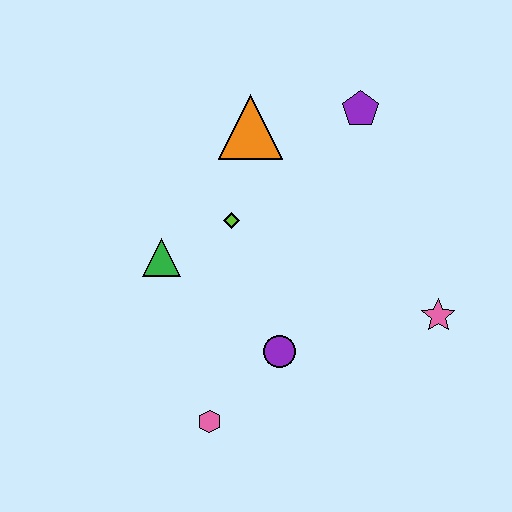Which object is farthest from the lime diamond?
The pink star is farthest from the lime diamond.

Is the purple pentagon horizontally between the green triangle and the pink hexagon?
No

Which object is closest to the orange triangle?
The lime diamond is closest to the orange triangle.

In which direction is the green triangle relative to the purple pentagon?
The green triangle is to the left of the purple pentagon.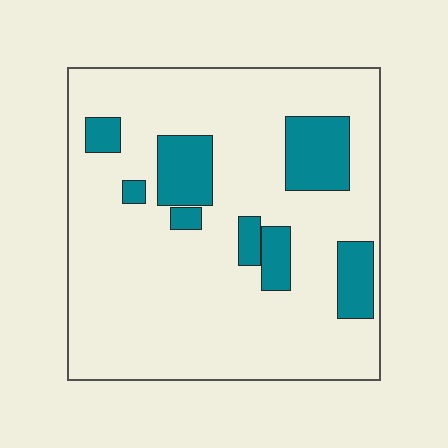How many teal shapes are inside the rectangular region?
8.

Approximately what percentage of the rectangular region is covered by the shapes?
Approximately 20%.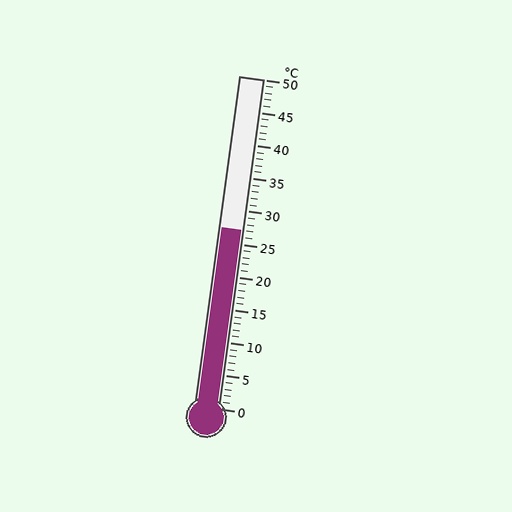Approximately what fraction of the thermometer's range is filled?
The thermometer is filled to approximately 55% of its range.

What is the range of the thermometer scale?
The thermometer scale ranges from 0°C to 50°C.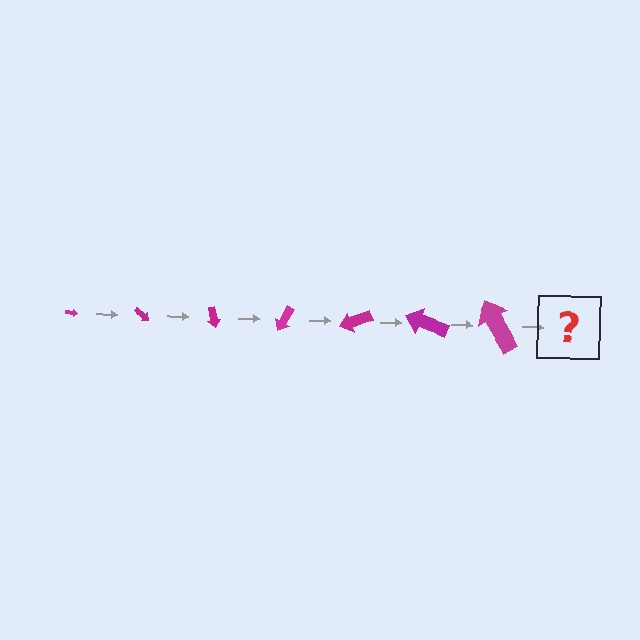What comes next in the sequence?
The next element should be an arrow, larger than the previous one and rotated 280 degrees from the start.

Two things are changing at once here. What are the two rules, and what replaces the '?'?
The two rules are that the arrow grows larger each step and it rotates 40 degrees each step. The '?' should be an arrow, larger than the previous one and rotated 280 degrees from the start.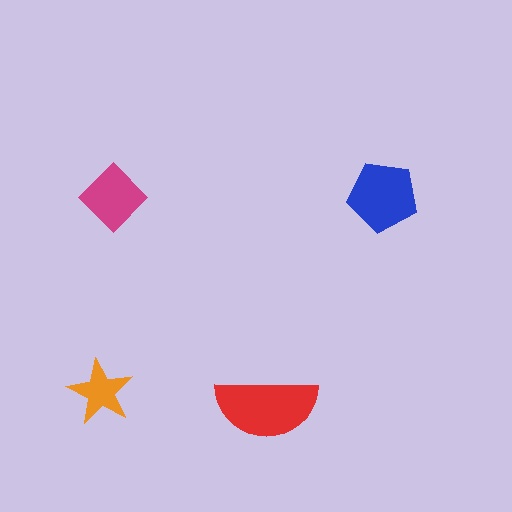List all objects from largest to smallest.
The red semicircle, the blue pentagon, the magenta diamond, the orange star.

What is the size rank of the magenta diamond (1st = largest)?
3rd.